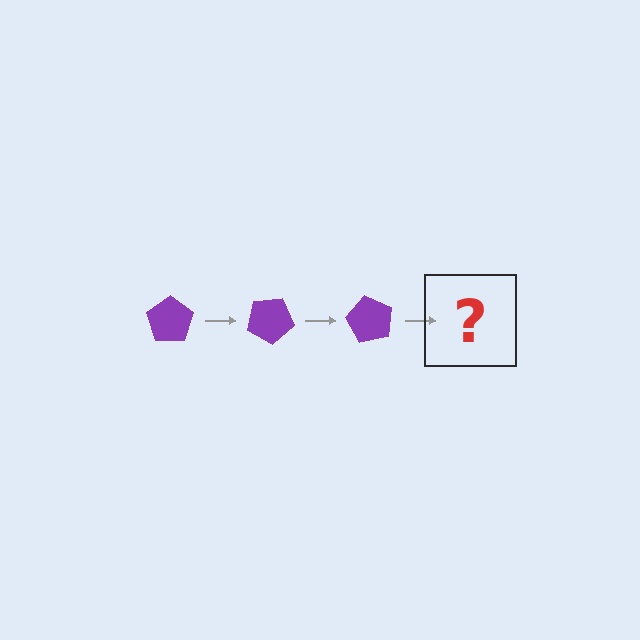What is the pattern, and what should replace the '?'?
The pattern is that the pentagon rotates 30 degrees each step. The '?' should be a purple pentagon rotated 90 degrees.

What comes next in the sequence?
The next element should be a purple pentagon rotated 90 degrees.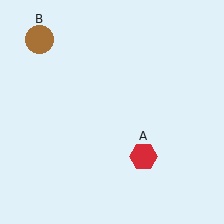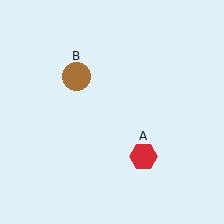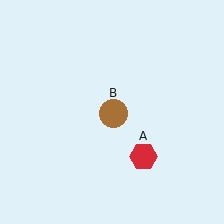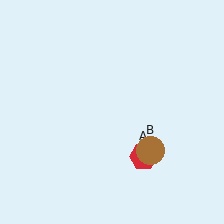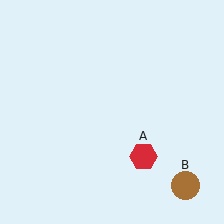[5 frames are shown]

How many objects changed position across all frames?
1 object changed position: brown circle (object B).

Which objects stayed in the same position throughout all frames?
Red hexagon (object A) remained stationary.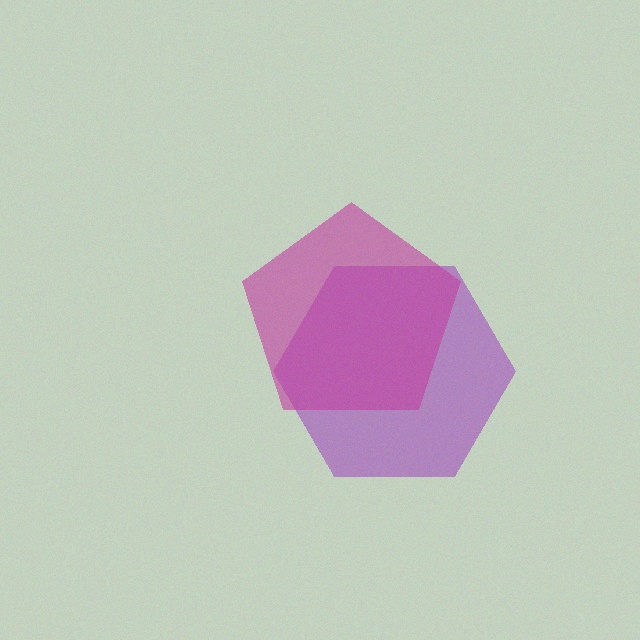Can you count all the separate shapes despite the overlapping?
Yes, there are 2 separate shapes.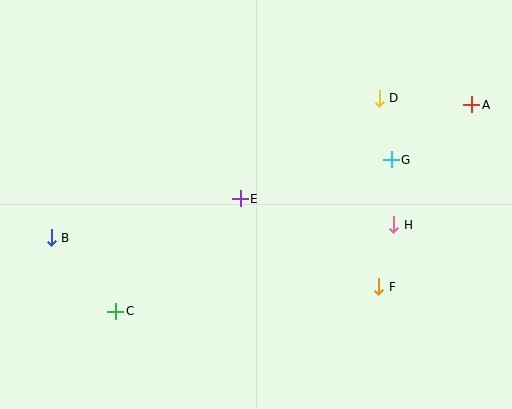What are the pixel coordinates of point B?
Point B is at (51, 238).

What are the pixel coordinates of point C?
Point C is at (116, 311).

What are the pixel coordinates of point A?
Point A is at (472, 105).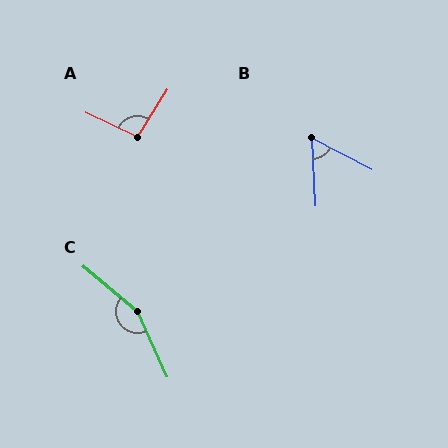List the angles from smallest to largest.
B (60°), A (96°), C (154°).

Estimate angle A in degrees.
Approximately 96 degrees.